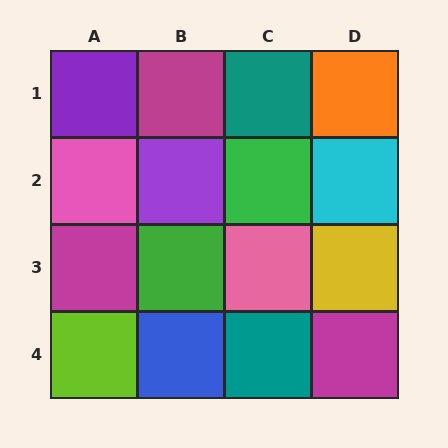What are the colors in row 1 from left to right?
Purple, magenta, teal, orange.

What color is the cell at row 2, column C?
Green.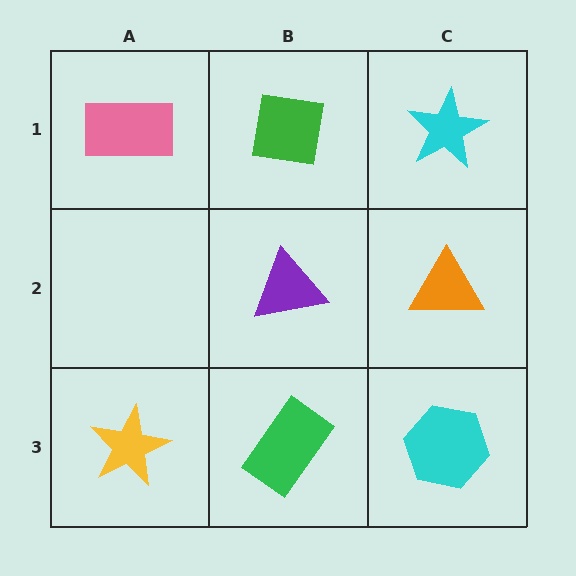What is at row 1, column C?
A cyan star.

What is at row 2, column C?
An orange triangle.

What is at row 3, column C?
A cyan hexagon.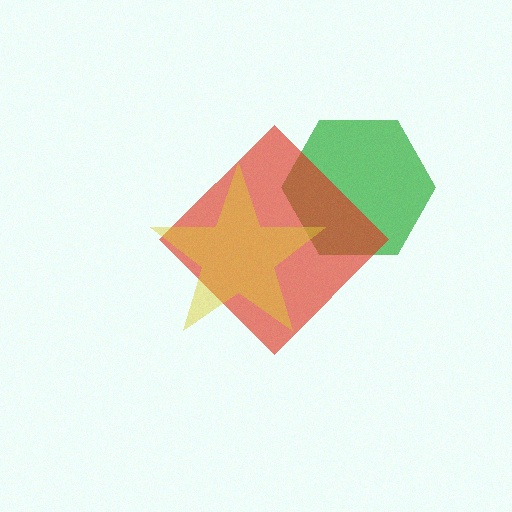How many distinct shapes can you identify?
There are 3 distinct shapes: a green hexagon, a red diamond, a yellow star.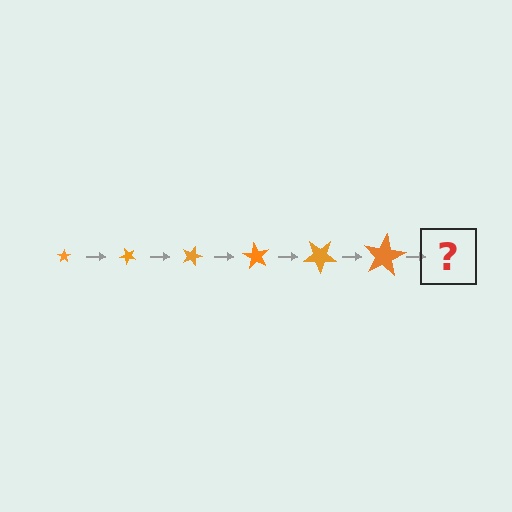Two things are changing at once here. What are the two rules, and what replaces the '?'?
The two rules are that the star grows larger each step and it rotates 45 degrees each step. The '?' should be a star, larger than the previous one and rotated 270 degrees from the start.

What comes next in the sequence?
The next element should be a star, larger than the previous one and rotated 270 degrees from the start.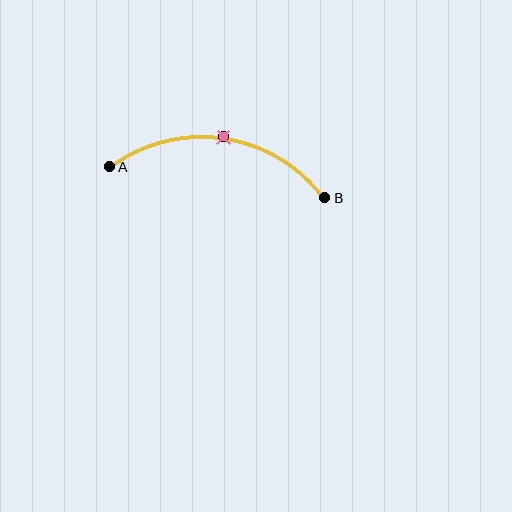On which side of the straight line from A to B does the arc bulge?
The arc bulges above the straight line connecting A and B.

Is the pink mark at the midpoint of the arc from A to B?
Yes. The pink mark lies on the arc at equal arc-length from both A and B — it is the arc midpoint.